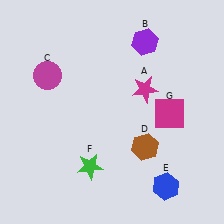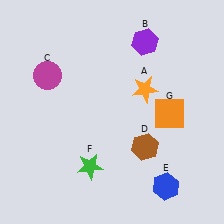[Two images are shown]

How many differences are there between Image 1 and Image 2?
There are 2 differences between the two images.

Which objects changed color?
A changed from magenta to orange. G changed from magenta to orange.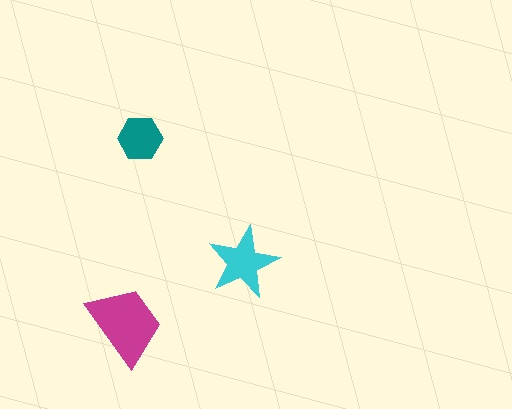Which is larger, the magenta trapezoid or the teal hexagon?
The magenta trapezoid.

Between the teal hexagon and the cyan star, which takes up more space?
The cyan star.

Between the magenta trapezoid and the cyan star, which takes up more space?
The magenta trapezoid.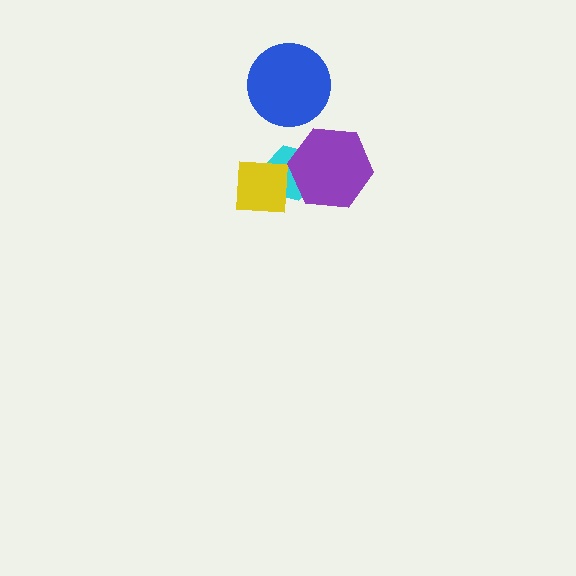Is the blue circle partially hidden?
No, no other shape covers it.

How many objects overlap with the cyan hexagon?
2 objects overlap with the cyan hexagon.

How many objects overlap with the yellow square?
1 object overlaps with the yellow square.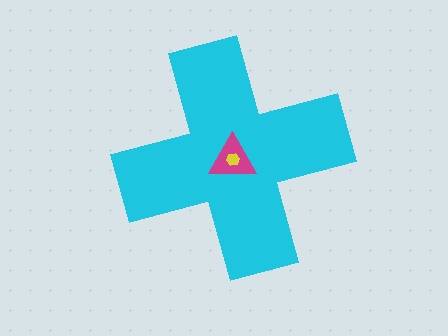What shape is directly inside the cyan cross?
The magenta triangle.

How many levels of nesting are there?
3.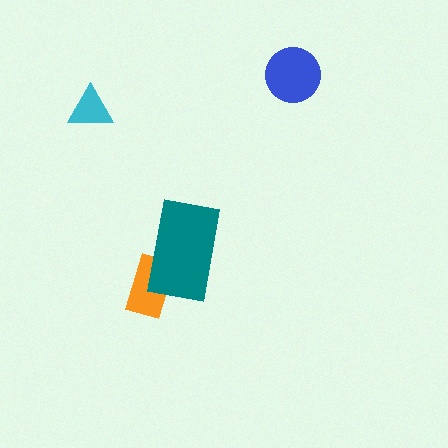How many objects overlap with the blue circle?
0 objects overlap with the blue circle.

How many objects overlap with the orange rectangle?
1 object overlaps with the orange rectangle.